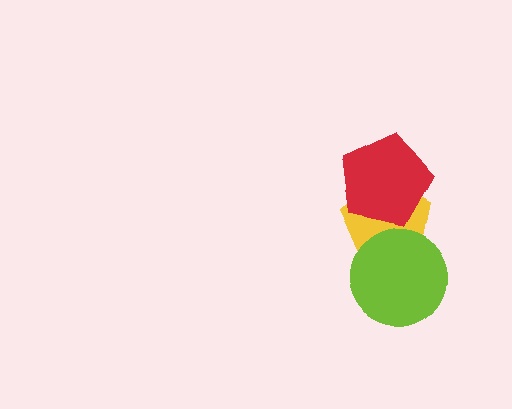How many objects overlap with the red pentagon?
1 object overlaps with the red pentagon.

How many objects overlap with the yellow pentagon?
2 objects overlap with the yellow pentagon.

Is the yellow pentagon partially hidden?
Yes, it is partially covered by another shape.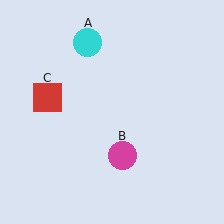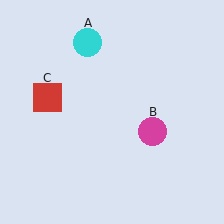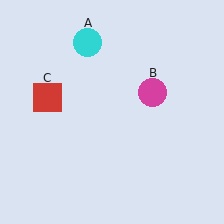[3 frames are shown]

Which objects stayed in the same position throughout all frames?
Cyan circle (object A) and red square (object C) remained stationary.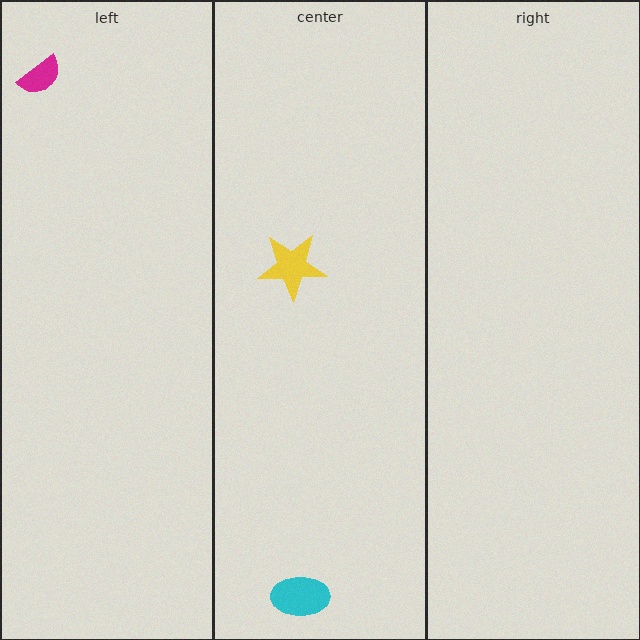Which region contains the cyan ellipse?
The center region.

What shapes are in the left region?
The magenta semicircle.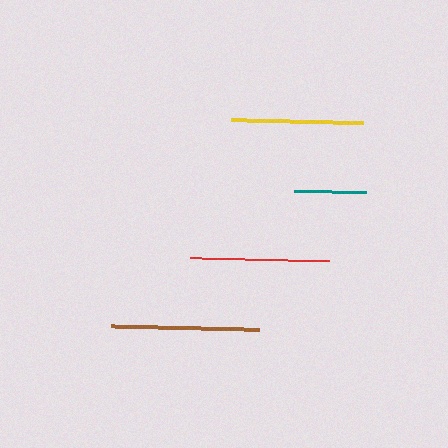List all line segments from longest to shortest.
From longest to shortest: brown, red, yellow, teal.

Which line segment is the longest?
The brown line is the longest at approximately 148 pixels.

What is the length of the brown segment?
The brown segment is approximately 148 pixels long.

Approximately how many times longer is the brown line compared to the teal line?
The brown line is approximately 2.1 times the length of the teal line.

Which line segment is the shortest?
The teal line is the shortest at approximately 71 pixels.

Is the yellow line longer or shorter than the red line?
The red line is longer than the yellow line.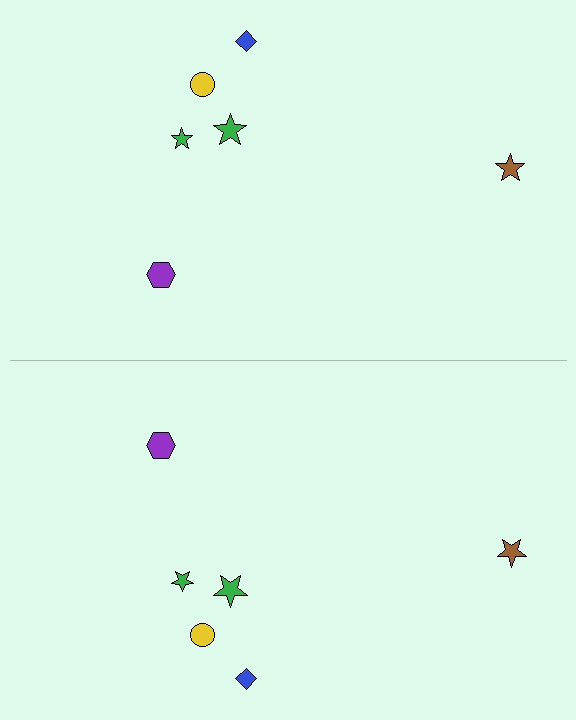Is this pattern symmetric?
Yes, this pattern has bilateral (reflection) symmetry.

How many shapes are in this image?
There are 12 shapes in this image.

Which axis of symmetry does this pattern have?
The pattern has a horizontal axis of symmetry running through the center of the image.